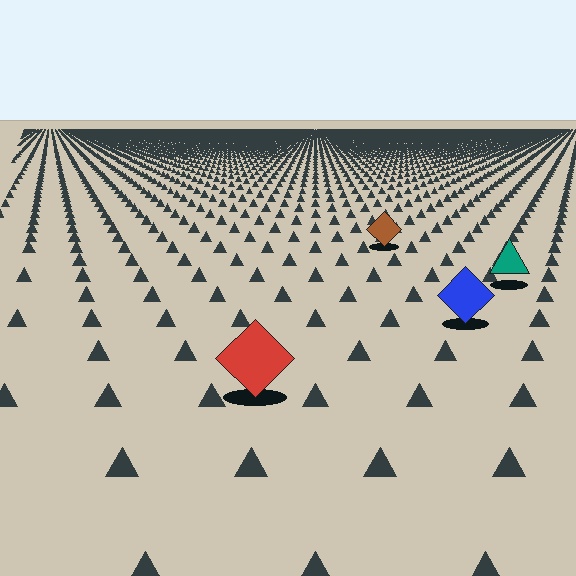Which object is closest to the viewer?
The red diamond is closest. The texture marks near it are larger and more spread out.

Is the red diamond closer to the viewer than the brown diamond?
Yes. The red diamond is closer — you can tell from the texture gradient: the ground texture is coarser near it.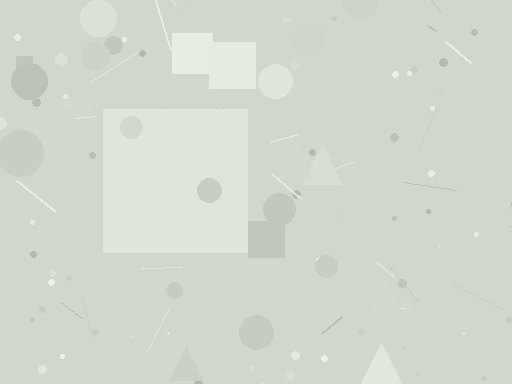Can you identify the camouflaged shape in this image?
The camouflaged shape is a square.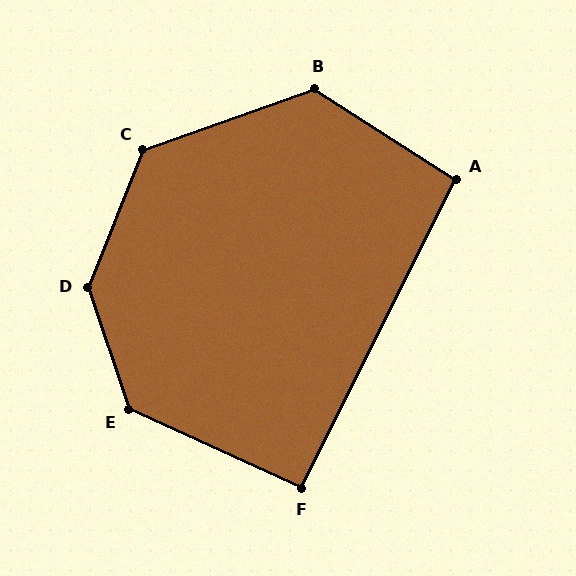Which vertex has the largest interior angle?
D, at approximately 140 degrees.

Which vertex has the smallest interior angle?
F, at approximately 92 degrees.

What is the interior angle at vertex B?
Approximately 128 degrees (obtuse).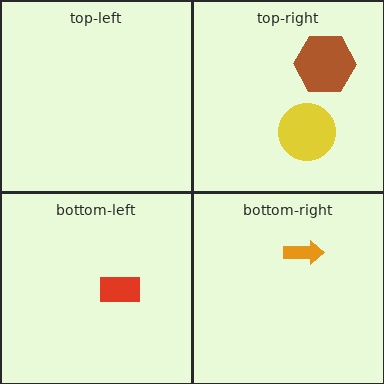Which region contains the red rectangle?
The bottom-left region.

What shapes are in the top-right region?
The brown hexagon, the yellow circle.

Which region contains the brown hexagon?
The top-right region.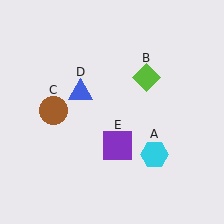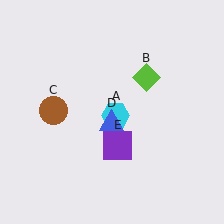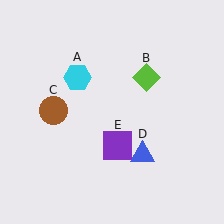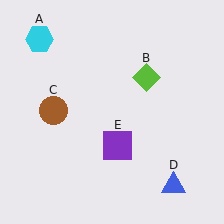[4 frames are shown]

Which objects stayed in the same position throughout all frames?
Lime diamond (object B) and brown circle (object C) and purple square (object E) remained stationary.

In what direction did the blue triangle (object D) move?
The blue triangle (object D) moved down and to the right.